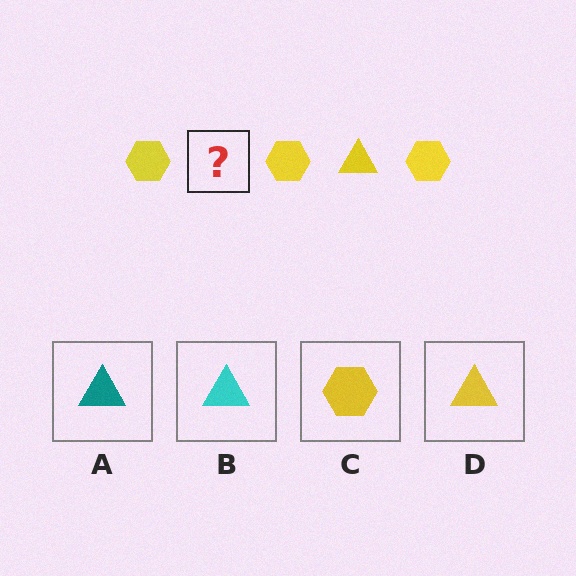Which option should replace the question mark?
Option D.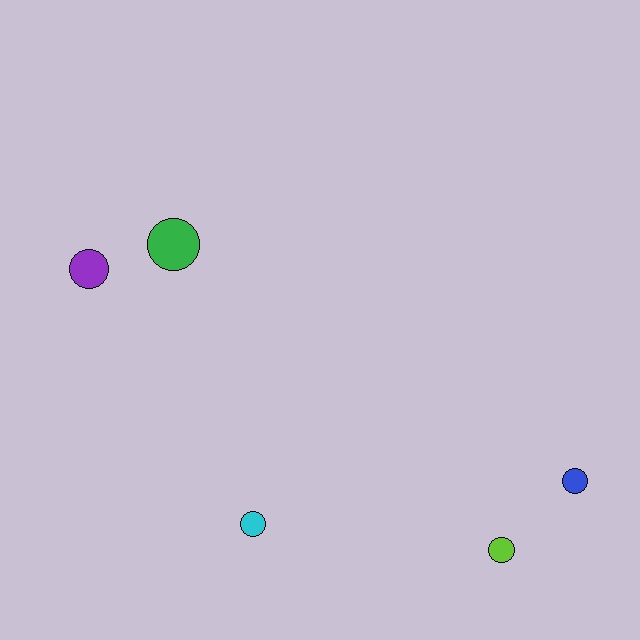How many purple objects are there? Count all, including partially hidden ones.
There is 1 purple object.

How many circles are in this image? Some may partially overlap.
There are 5 circles.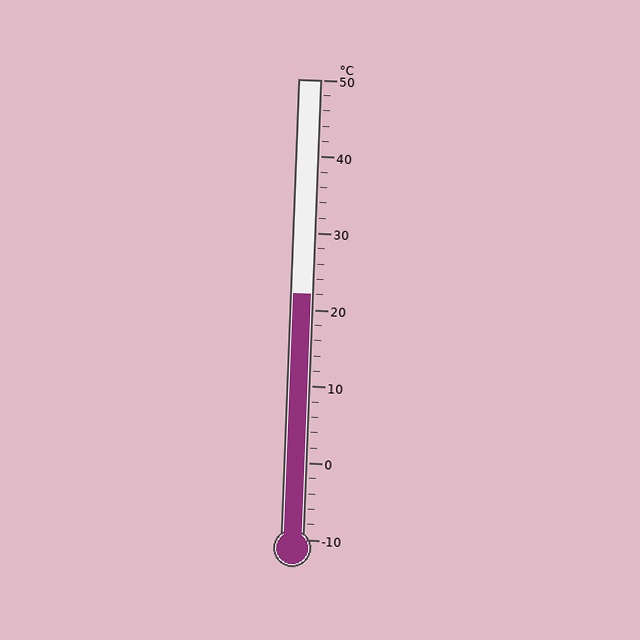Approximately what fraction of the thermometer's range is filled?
The thermometer is filled to approximately 55% of its range.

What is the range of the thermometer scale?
The thermometer scale ranges from -10°C to 50°C.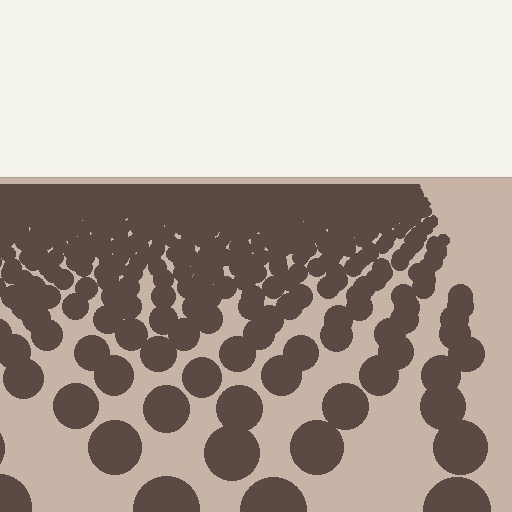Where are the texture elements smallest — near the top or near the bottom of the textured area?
Near the top.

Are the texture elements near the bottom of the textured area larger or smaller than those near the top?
Larger. Near the bottom, elements are closer to the viewer and appear at a bigger on-screen size.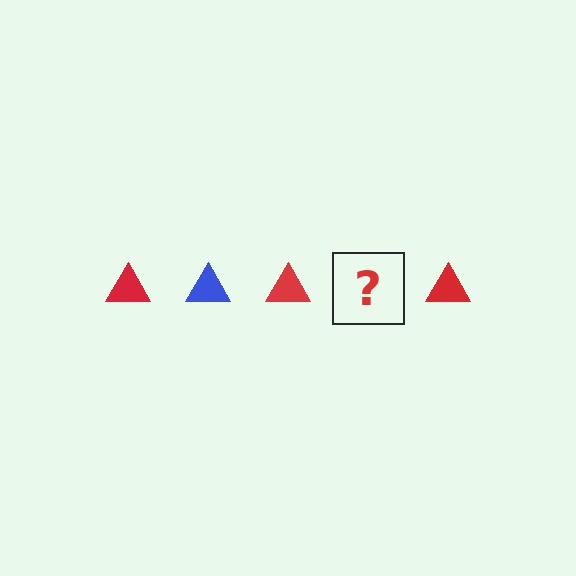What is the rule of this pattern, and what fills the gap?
The rule is that the pattern cycles through red, blue triangles. The gap should be filled with a blue triangle.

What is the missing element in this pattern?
The missing element is a blue triangle.